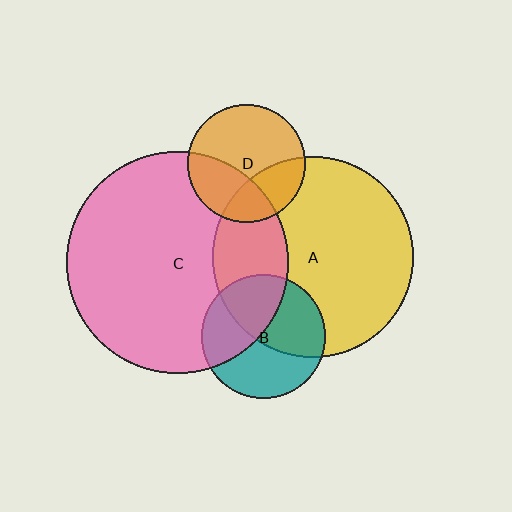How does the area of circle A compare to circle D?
Approximately 2.9 times.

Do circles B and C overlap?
Yes.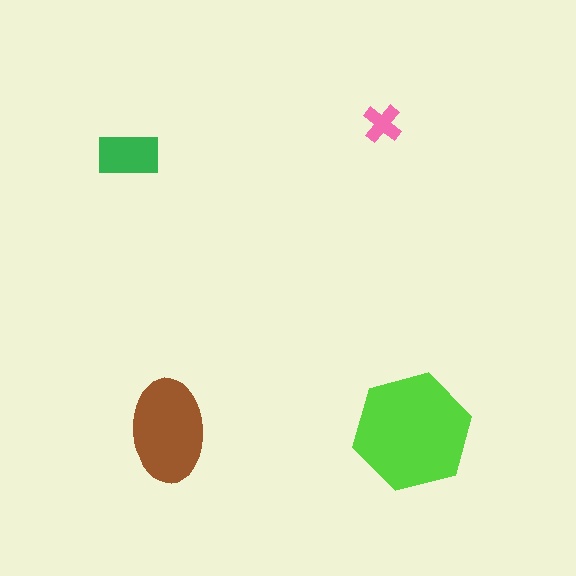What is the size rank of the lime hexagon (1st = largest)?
1st.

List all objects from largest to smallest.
The lime hexagon, the brown ellipse, the green rectangle, the pink cross.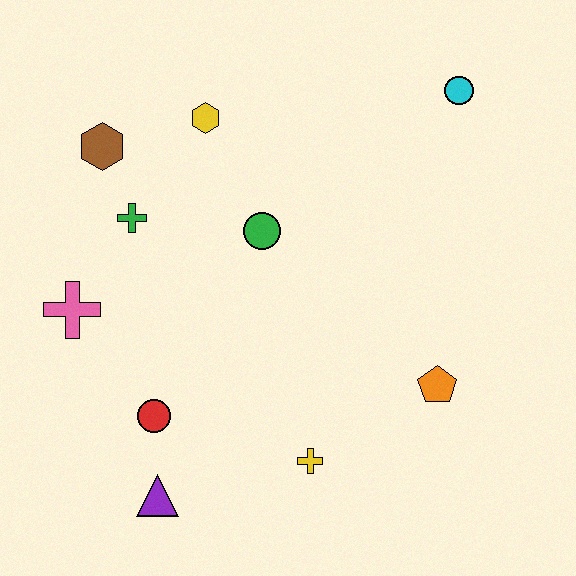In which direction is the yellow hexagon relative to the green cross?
The yellow hexagon is above the green cross.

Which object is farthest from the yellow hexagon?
The purple triangle is farthest from the yellow hexagon.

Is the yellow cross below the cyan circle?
Yes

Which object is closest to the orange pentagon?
The yellow cross is closest to the orange pentagon.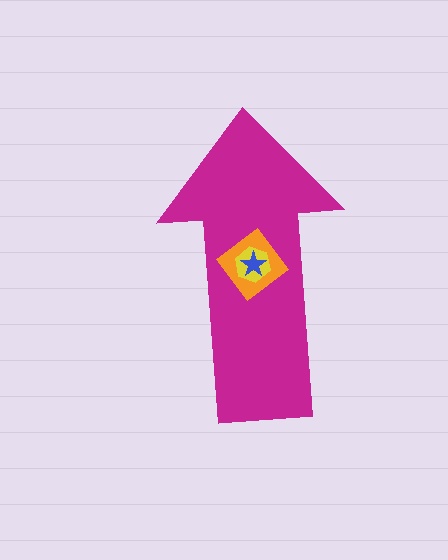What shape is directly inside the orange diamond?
The yellow hexagon.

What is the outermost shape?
The magenta arrow.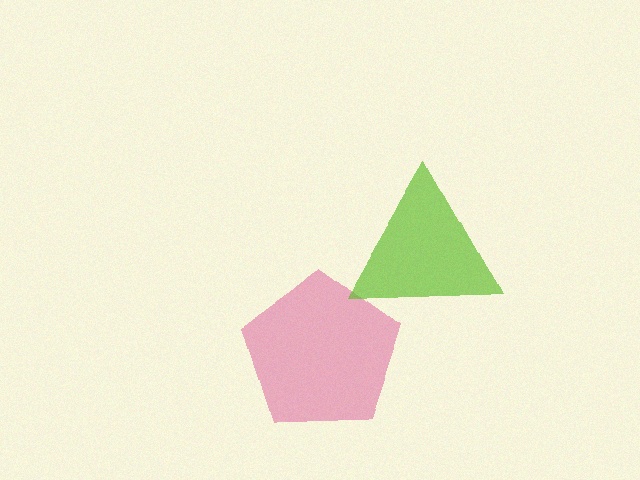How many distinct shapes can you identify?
There are 2 distinct shapes: a pink pentagon, a lime triangle.